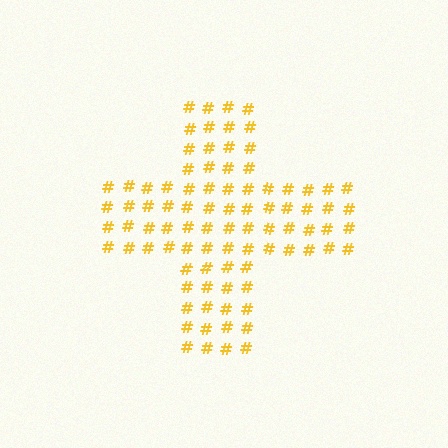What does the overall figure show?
The overall figure shows a cross.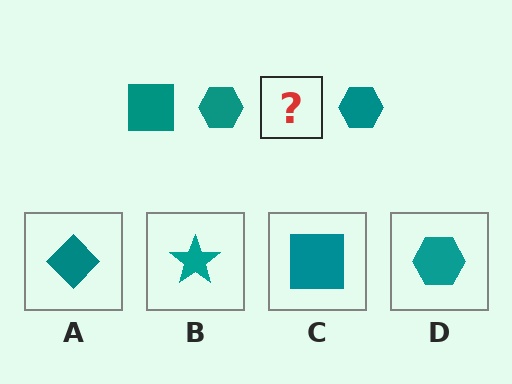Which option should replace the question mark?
Option C.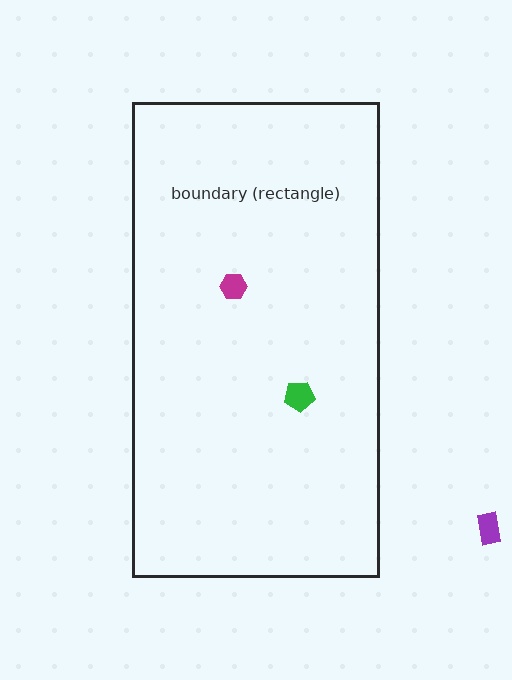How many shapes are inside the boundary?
2 inside, 1 outside.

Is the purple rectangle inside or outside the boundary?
Outside.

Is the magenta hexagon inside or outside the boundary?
Inside.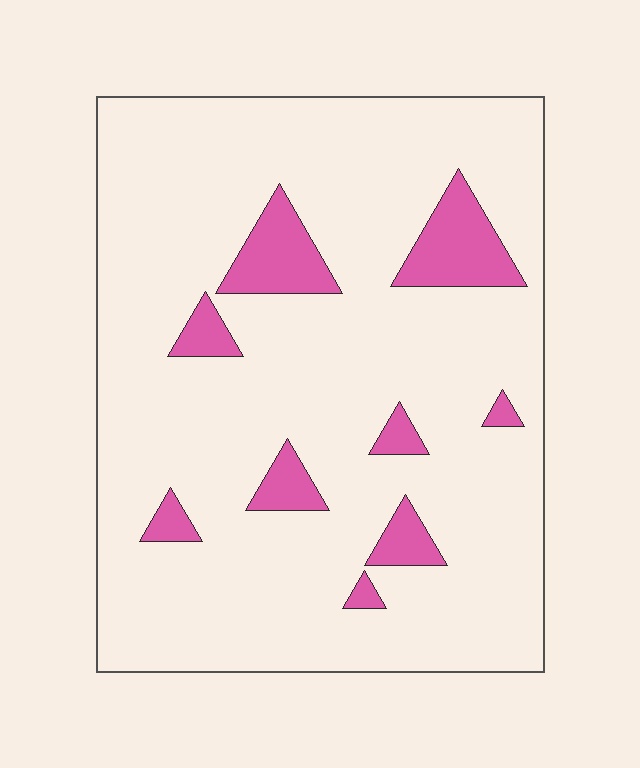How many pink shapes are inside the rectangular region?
9.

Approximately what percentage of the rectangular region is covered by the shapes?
Approximately 10%.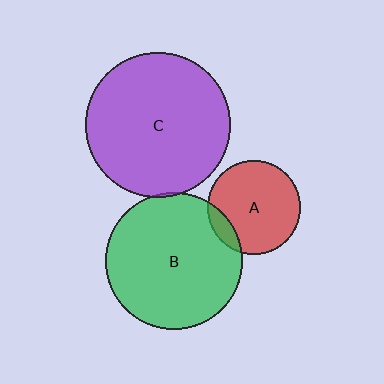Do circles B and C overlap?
Yes.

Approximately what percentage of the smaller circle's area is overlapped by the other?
Approximately 5%.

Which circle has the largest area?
Circle C (purple).